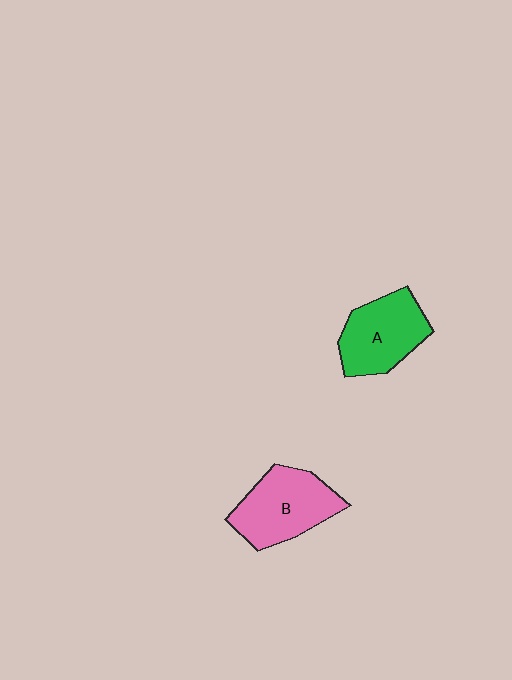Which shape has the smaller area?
Shape A (green).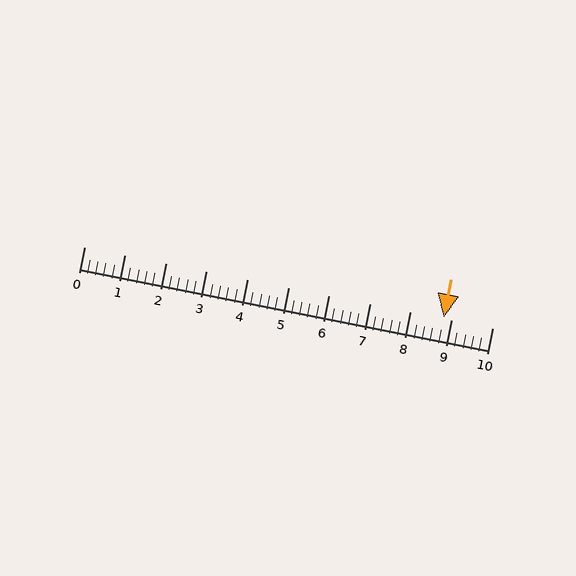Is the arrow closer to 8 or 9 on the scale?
The arrow is closer to 9.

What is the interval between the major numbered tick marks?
The major tick marks are spaced 1 units apart.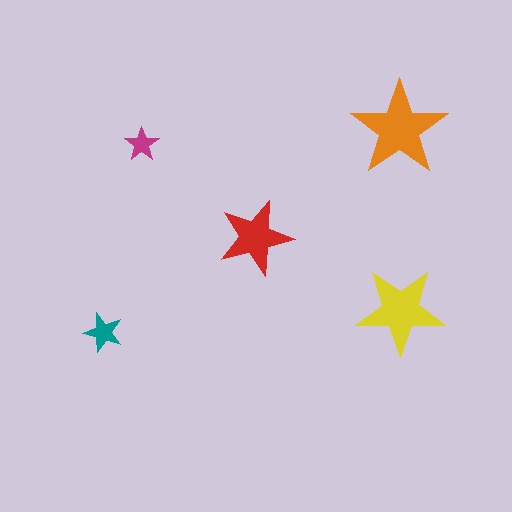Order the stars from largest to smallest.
the orange one, the yellow one, the red one, the teal one, the magenta one.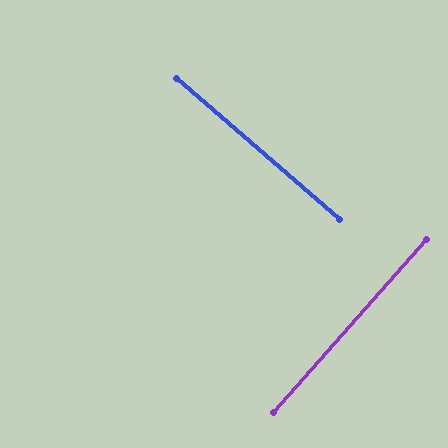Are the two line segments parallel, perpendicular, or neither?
Perpendicular — they meet at approximately 90°.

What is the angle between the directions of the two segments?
Approximately 90 degrees.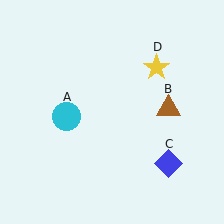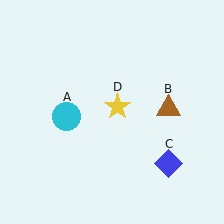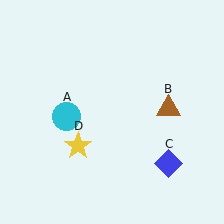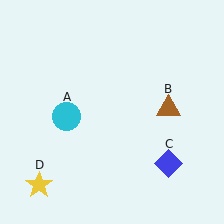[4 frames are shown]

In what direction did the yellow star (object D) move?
The yellow star (object D) moved down and to the left.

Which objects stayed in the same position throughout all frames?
Cyan circle (object A) and brown triangle (object B) and blue diamond (object C) remained stationary.